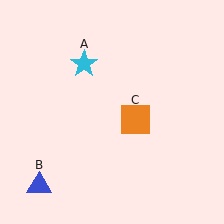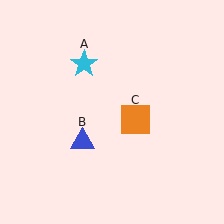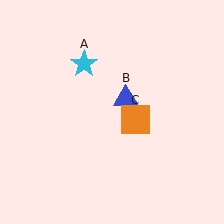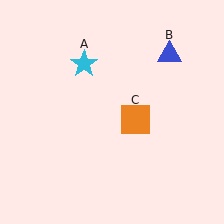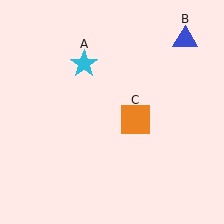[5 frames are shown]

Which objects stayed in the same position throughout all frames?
Cyan star (object A) and orange square (object C) remained stationary.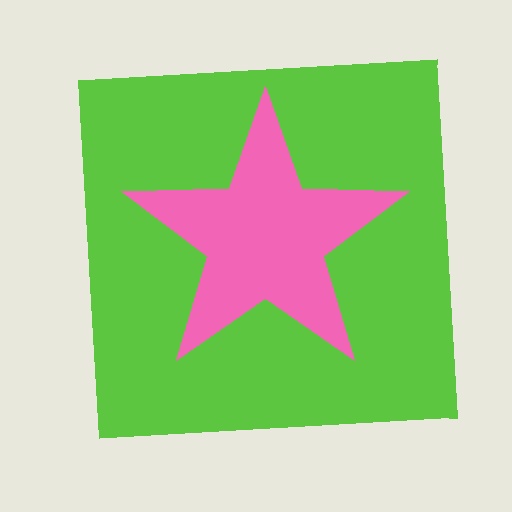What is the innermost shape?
The pink star.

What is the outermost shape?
The lime square.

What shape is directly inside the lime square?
The pink star.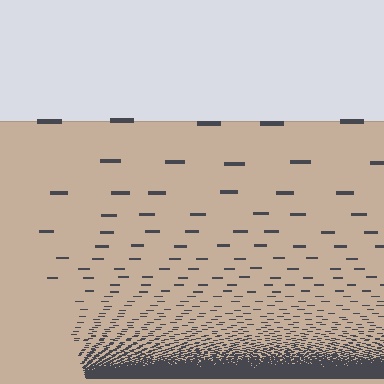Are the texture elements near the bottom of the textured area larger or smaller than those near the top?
Smaller. The gradient is inverted — elements near the bottom are smaller and denser.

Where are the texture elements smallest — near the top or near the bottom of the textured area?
Near the bottom.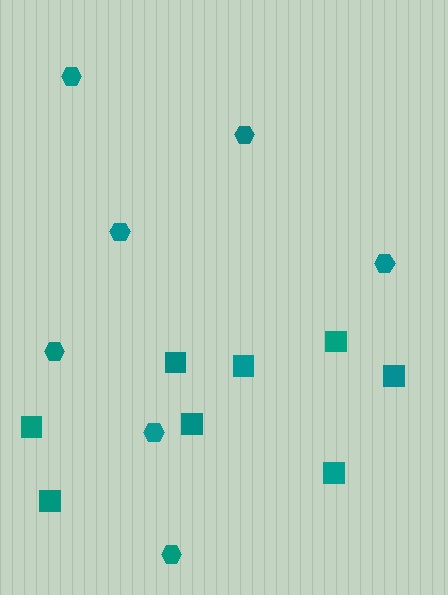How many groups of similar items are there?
There are 2 groups: one group of hexagons (7) and one group of squares (8).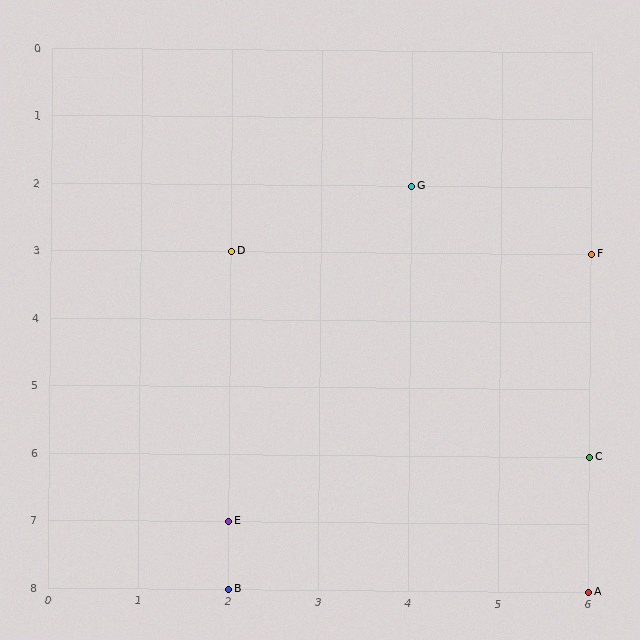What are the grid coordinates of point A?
Point A is at grid coordinates (6, 8).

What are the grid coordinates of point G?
Point G is at grid coordinates (4, 2).